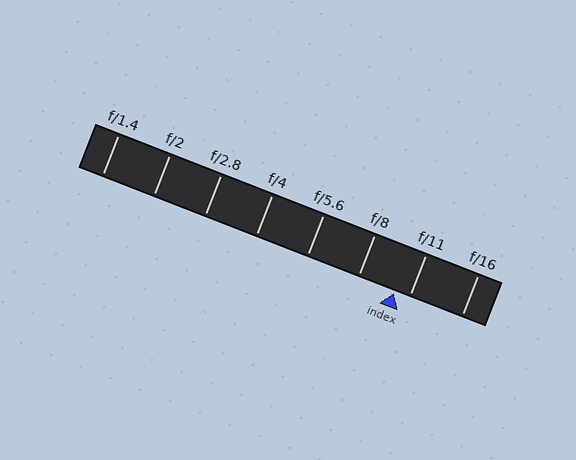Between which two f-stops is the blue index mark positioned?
The index mark is between f/8 and f/11.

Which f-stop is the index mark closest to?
The index mark is closest to f/11.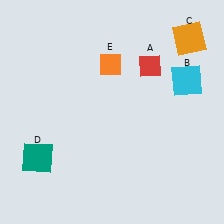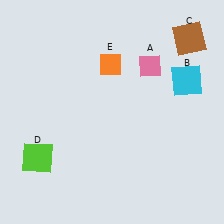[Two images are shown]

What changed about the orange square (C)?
In Image 1, C is orange. In Image 2, it changed to brown.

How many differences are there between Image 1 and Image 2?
There are 3 differences between the two images.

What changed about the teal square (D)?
In Image 1, D is teal. In Image 2, it changed to lime.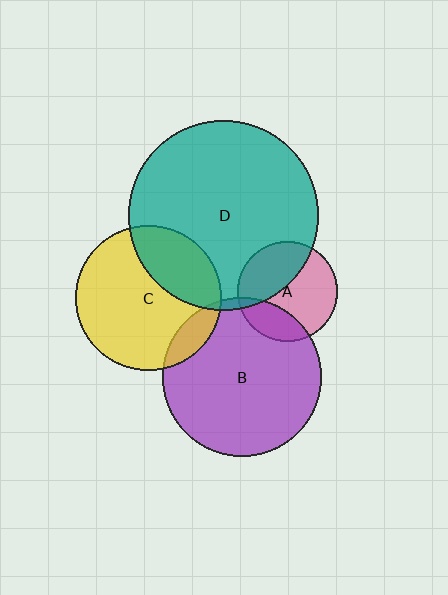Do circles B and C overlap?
Yes.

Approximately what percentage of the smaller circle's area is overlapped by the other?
Approximately 10%.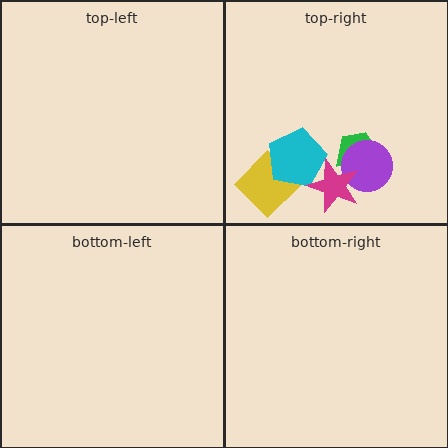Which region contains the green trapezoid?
The top-right region.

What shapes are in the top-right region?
The green trapezoid, the yellow diamond, the purple circle, the cyan pentagon, the magenta star.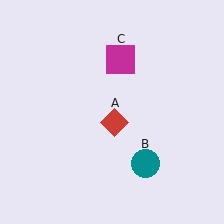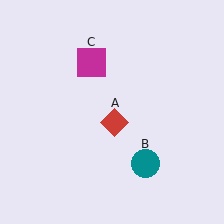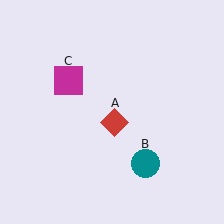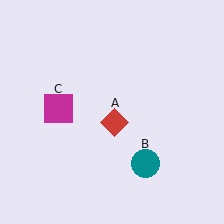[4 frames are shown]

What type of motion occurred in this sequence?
The magenta square (object C) rotated counterclockwise around the center of the scene.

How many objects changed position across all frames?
1 object changed position: magenta square (object C).